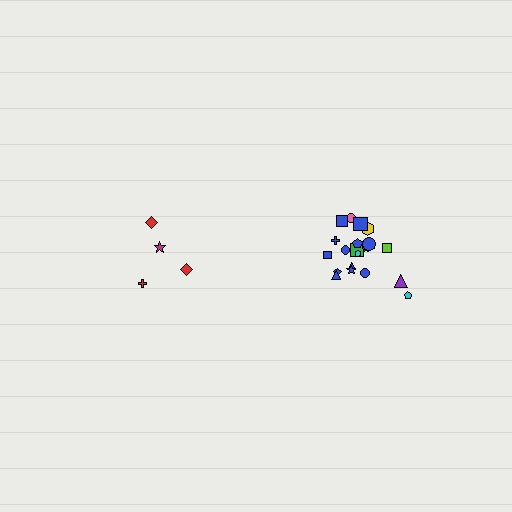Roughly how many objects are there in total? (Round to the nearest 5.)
Roughly 25 objects in total.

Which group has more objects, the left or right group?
The right group.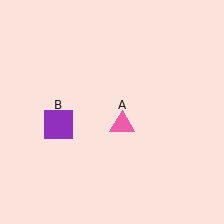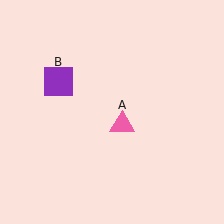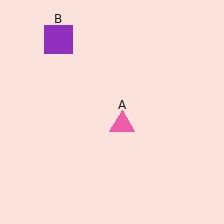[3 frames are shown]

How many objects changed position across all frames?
1 object changed position: purple square (object B).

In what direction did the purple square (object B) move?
The purple square (object B) moved up.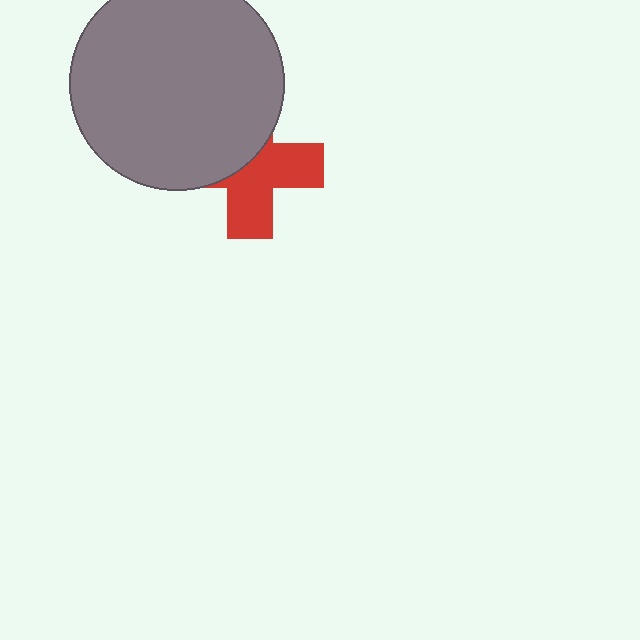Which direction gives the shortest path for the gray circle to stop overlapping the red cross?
Moving toward the upper-left gives the shortest separation.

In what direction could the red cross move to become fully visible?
The red cross could move toward the lower-right. That would shift it out from behind the gray circle entirely.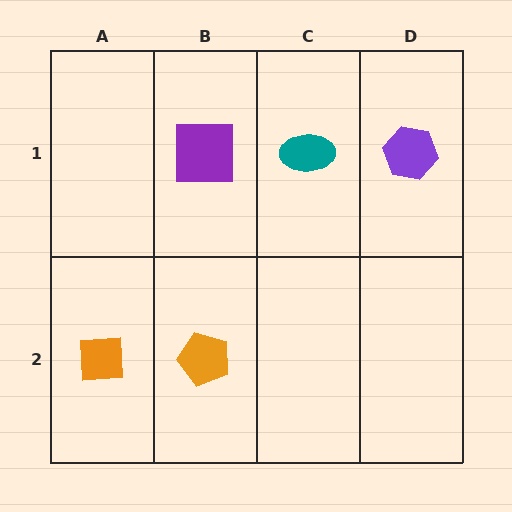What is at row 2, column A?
An orange square.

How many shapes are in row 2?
2 shapes.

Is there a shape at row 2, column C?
No, that cell is empty.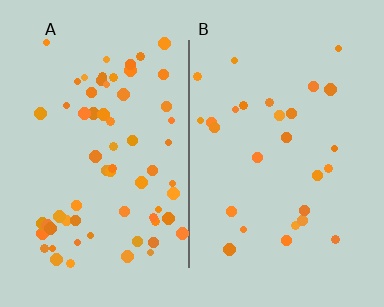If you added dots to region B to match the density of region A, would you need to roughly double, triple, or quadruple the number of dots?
Approximately double.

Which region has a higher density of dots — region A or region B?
A (the left).